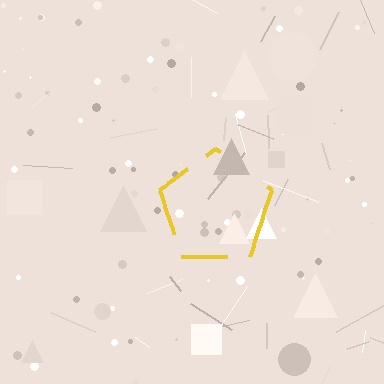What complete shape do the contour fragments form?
The contour fragments form a pentagon.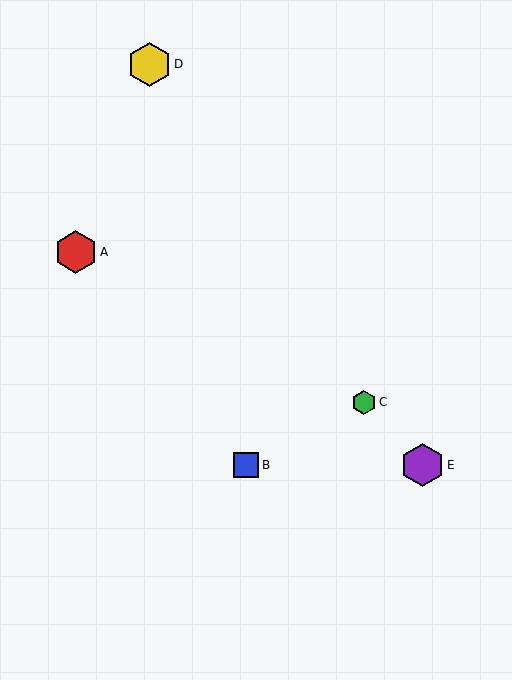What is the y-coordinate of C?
Object C is at y≈402.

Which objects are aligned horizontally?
Objects B, E are aligned horizontally.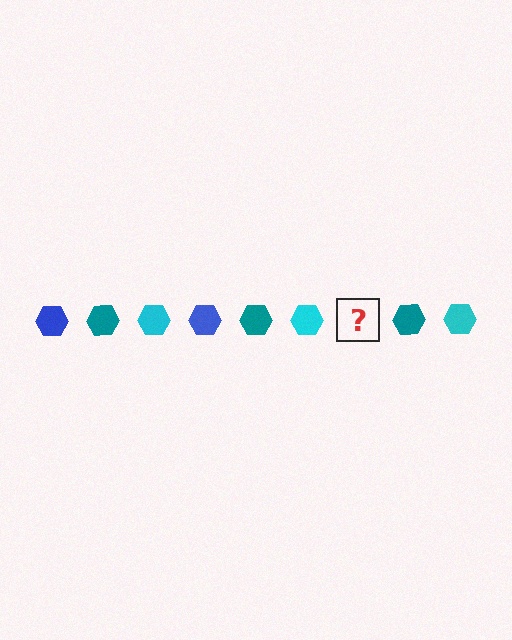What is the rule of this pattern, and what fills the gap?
The rule is that the pattern cycles through blue, teal, cyan hexagons. The gap should be filled with a blue hexagon.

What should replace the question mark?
The question mark should be replaced with a blue hexagon.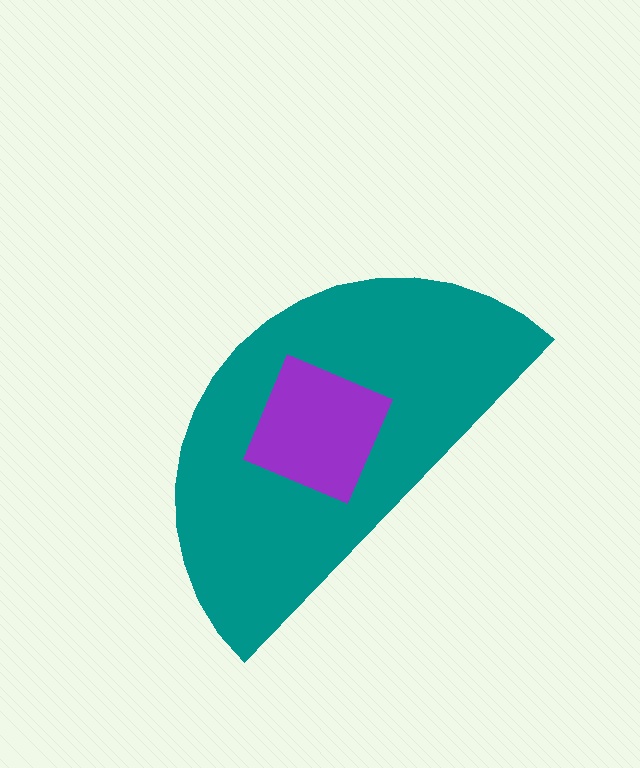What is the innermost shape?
The purple square.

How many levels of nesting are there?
2.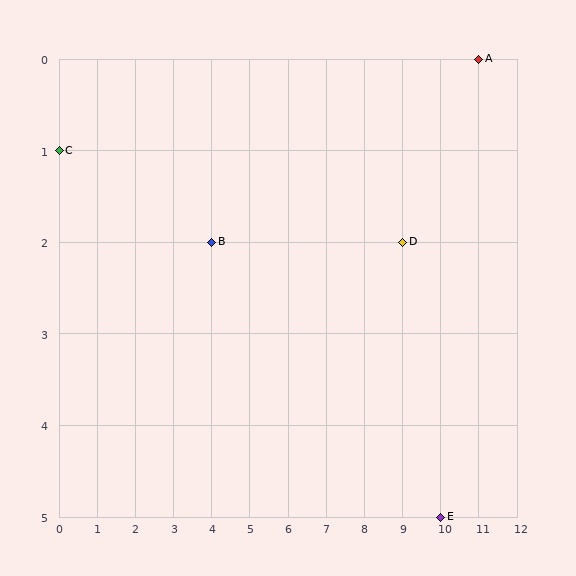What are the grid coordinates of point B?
Point B is at grid coordinates (4, 2).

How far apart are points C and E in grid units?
Points C and E are 10 columns and 4 rows apart (about 10.8 grid units diagonally).